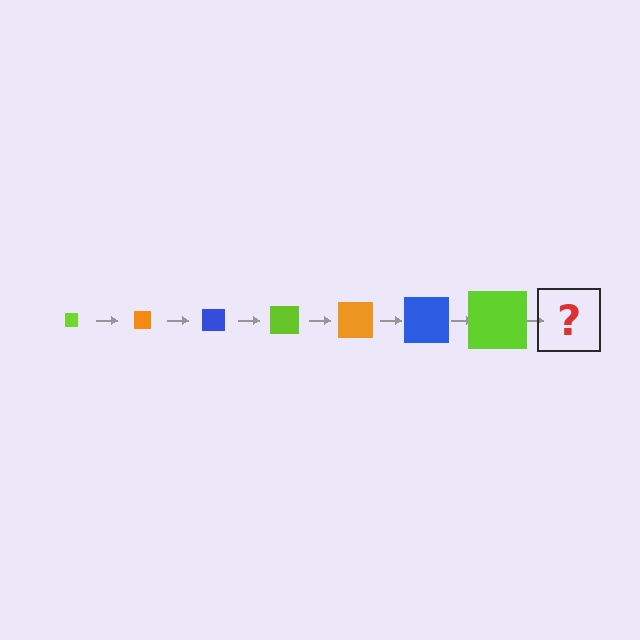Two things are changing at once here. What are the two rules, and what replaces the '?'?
The two rules are that the square grows larger each step and the color cycles through lime, orange, and blue. The '?' should be an orange square, larger than the previous one.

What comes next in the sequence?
The next element should be an orange square, larger than the previous one.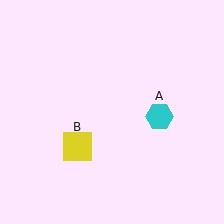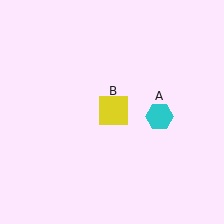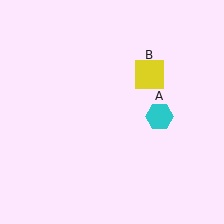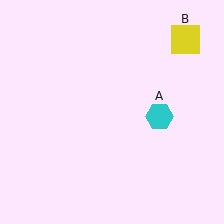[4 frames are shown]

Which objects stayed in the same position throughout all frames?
Cyan hexagon (object A) remained stationary.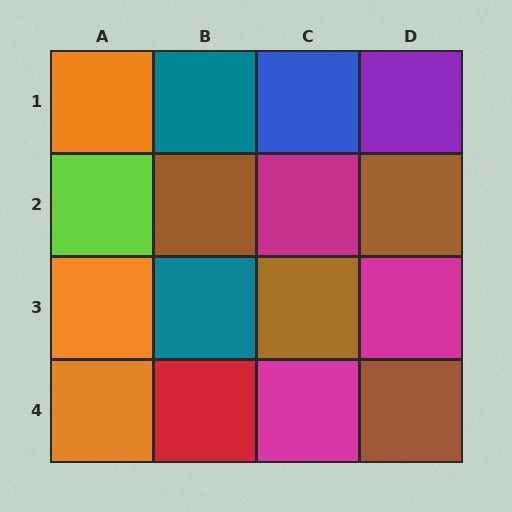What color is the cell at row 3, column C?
Brown.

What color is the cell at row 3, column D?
Magenta.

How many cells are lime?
1 cell is lime.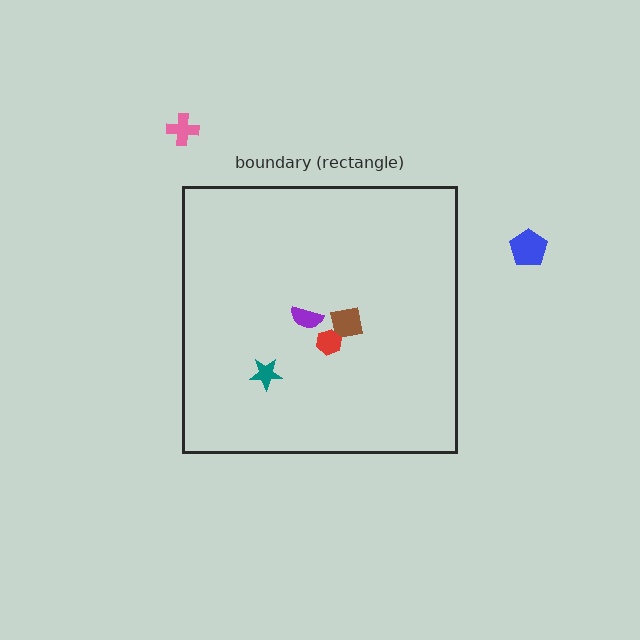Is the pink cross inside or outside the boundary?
Outside.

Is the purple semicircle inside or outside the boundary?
Inside.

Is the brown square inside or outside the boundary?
Inside.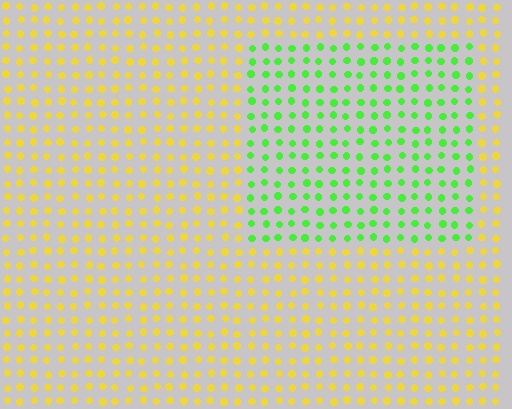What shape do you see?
I see a rectangle.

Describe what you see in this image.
The image is filled with small yellow elements in a uniform arrangement. A rectangle-shaped region is visible where the elements are tinted to a slightly different hue, forming a subtle color boundary.